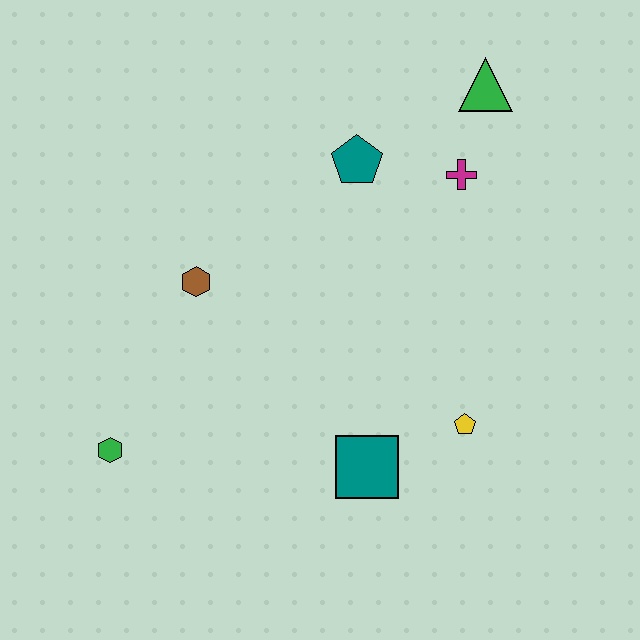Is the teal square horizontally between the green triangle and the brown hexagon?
Yes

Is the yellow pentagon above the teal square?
Yes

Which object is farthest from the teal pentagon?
The green hexagon is farthest from the teal pentagon.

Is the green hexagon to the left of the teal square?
Yes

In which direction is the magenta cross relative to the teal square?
The magenta cross is above the teal square.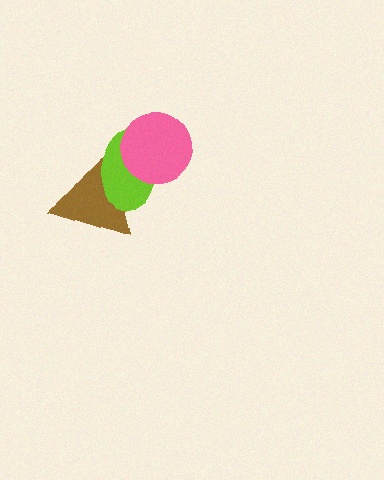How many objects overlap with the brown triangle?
1 object overlaps with the brown triangle.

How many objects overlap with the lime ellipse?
2 objects overlap with the lime ellipse.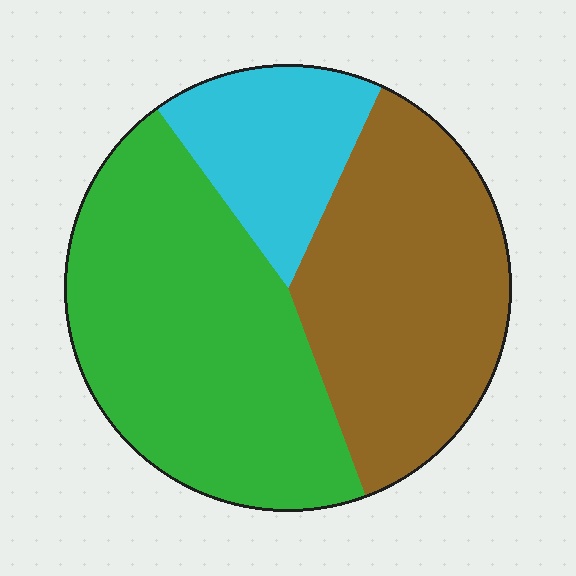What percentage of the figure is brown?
Brown takes up about three eighths (3/8) of the figure.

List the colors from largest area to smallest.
From largest to smallest: green, brown, cyan.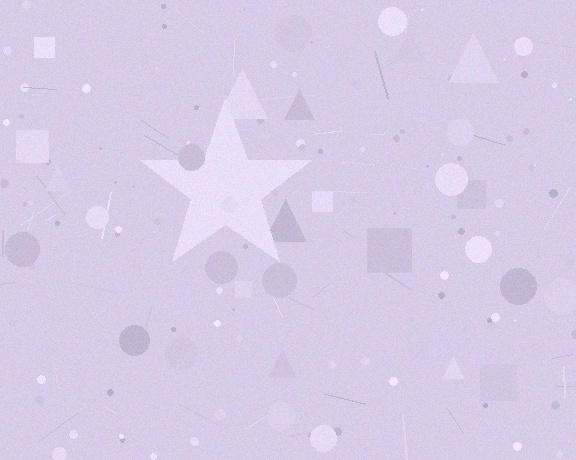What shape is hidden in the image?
A star is hidden in the image.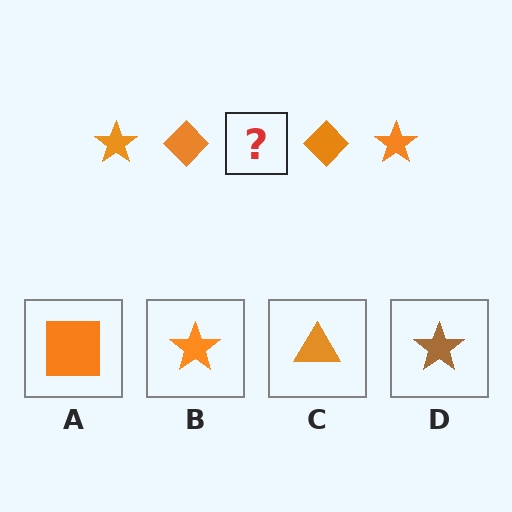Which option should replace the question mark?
Option B.